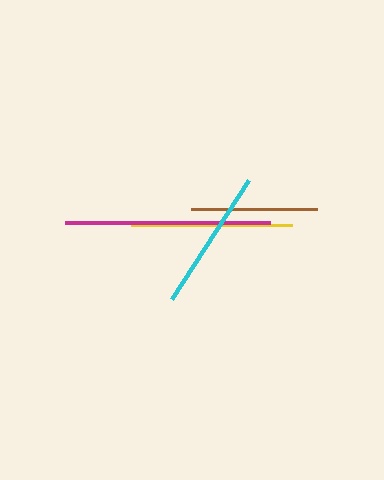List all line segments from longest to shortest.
From longest to shortest: magenta, yellow, cyan, brown.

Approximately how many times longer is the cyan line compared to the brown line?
The cyan line is approximately 1.1 times the length of the brown line.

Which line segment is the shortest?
The brown line is the shortest at approximately 126 pixels.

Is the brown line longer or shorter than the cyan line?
The cyan line is longer than the brown line.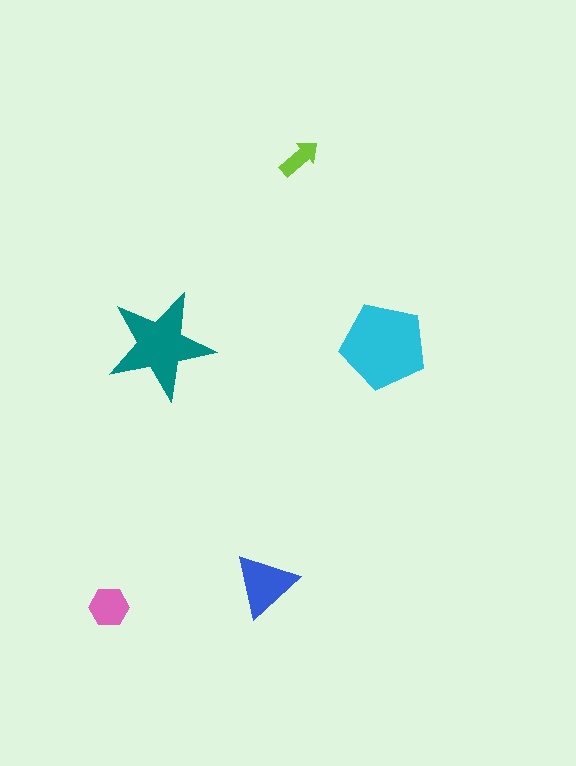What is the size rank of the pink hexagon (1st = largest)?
4th.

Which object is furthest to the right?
The cyan pentagon is rightmost.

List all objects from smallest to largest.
The lime arrow, the pink hexagon, the blue triangle, the teal star, the cyan pentagon.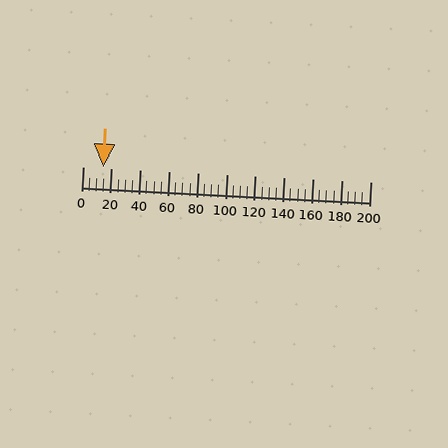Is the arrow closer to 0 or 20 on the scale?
The arrow is closer to 20.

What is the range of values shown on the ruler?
The ruler shows values from 0 to 200.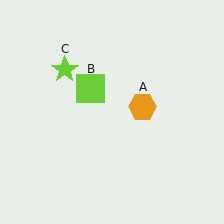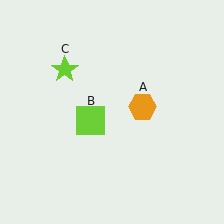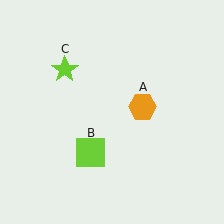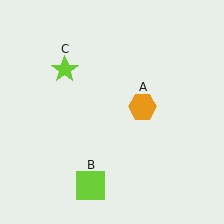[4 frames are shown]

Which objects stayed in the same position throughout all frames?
Orange hexagon (object A) and lime star (object C) remained stationary.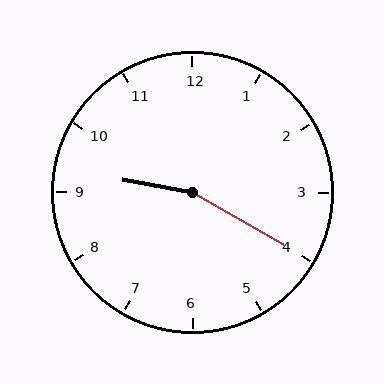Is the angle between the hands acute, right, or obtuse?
It is obtuse.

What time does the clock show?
9:20.